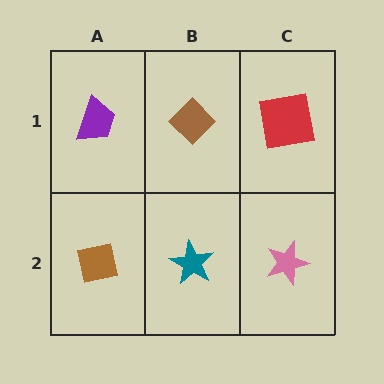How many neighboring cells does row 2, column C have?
2.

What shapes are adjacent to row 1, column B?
A teal star (row 2, column B), a purple trapezoid (row 1, column A), a red square (row 1, column C).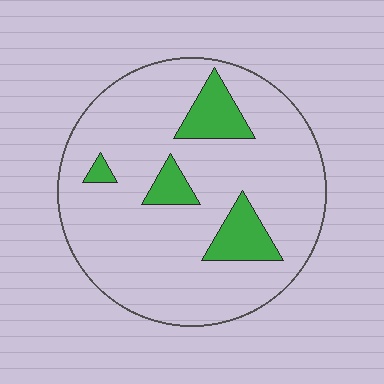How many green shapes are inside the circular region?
4.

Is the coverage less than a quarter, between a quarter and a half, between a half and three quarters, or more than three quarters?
Less than a quarter.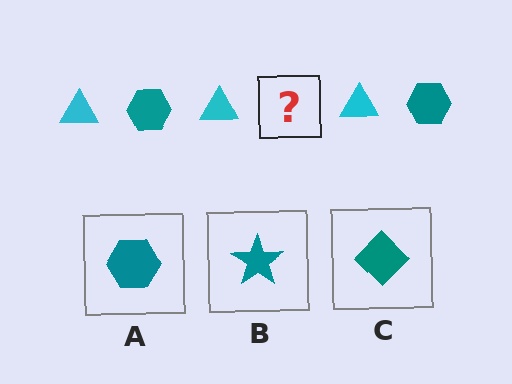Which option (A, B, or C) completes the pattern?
A.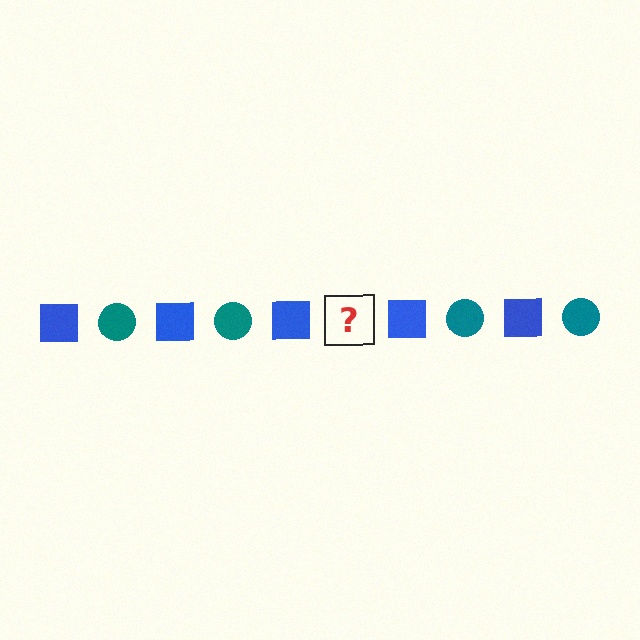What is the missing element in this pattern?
The missing element is a teal circle.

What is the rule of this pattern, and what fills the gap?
The rule is that the pattern alternates between blue square and teal circle. The gap should be filled with a teal circle.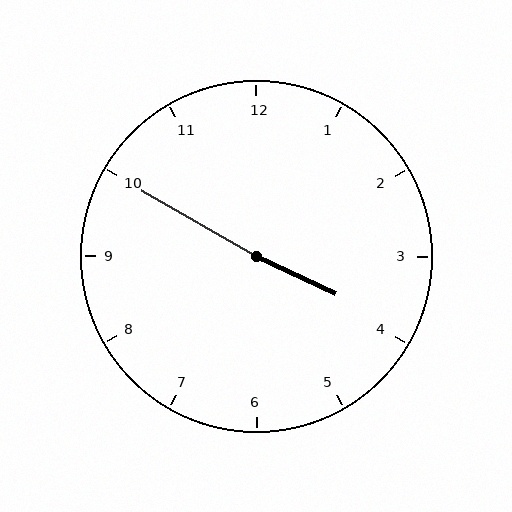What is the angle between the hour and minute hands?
Approximately 175 degrees.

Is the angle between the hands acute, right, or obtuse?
It is obtuse.